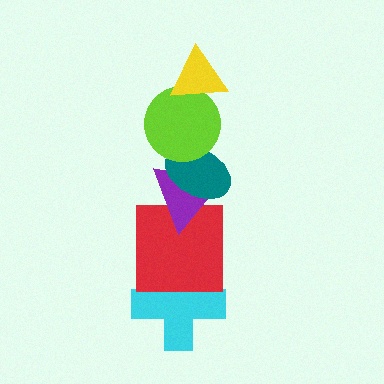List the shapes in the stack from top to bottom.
From top to bottom: the yellow triangle, the lime circle, the teal ellipse, the purple triangle, the red square, the cyan cross.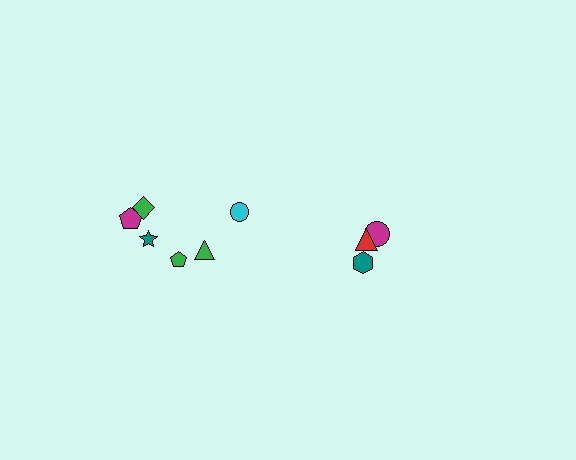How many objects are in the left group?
There are 6 objects.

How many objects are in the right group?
There are 3 objects.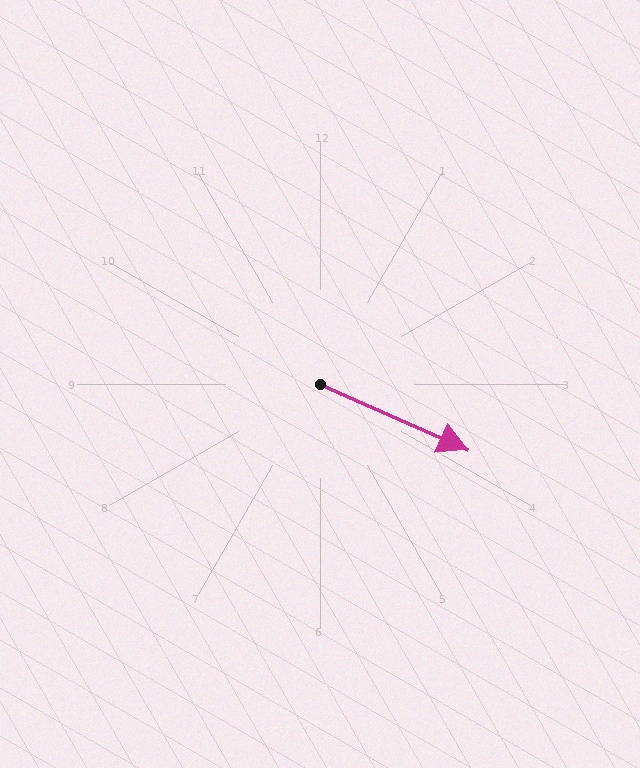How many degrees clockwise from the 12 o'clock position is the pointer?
Approximately 114 degrees.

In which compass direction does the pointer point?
Southeast.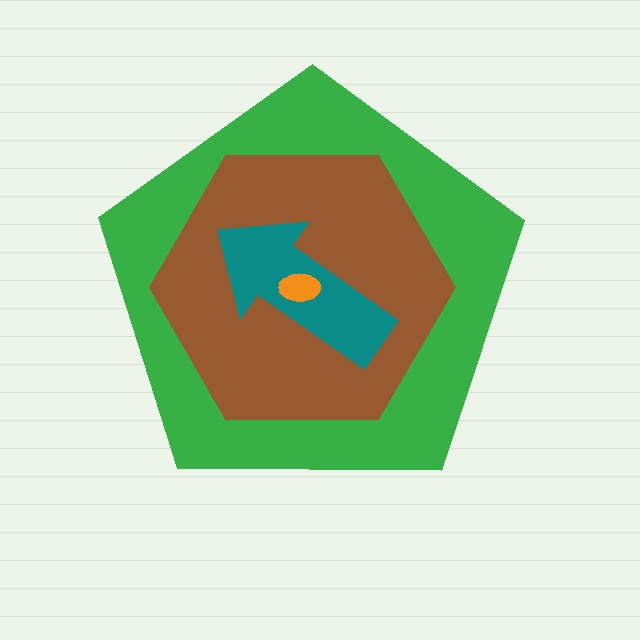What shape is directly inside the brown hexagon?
The teal arrow.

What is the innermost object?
The orange ellipse.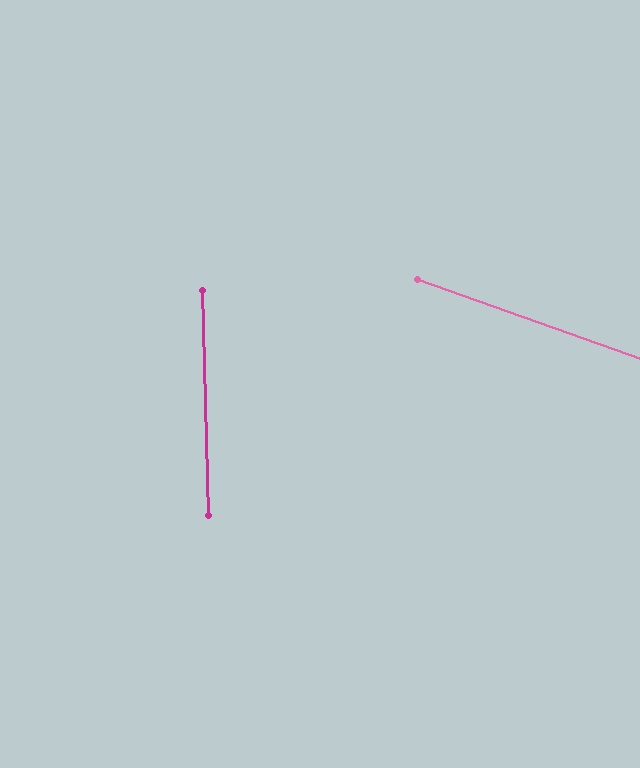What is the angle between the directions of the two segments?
Approximately 69 degrees.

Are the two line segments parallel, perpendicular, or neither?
Neither parallel nor perpendicular — they differ by about 69°.